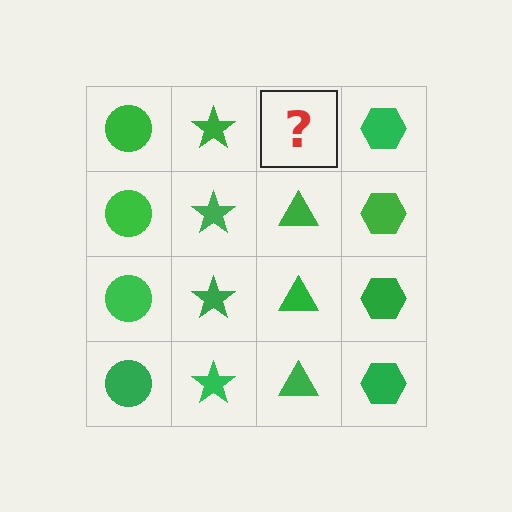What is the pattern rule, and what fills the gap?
The rule is that each column has a consistent shape. The gap should be filled with a green triangle.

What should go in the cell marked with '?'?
The missing cell should contain a green triangle.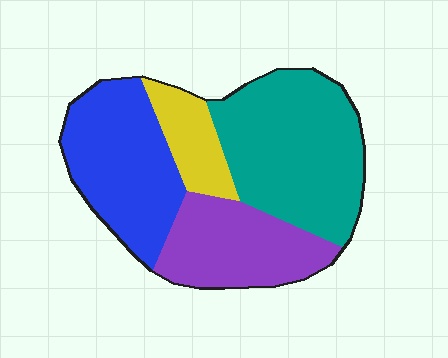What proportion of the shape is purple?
Purple covers 23% of the shape.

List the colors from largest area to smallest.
From largest to smallest: teal, blue, purple, yellow.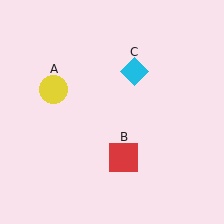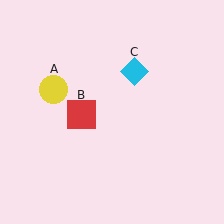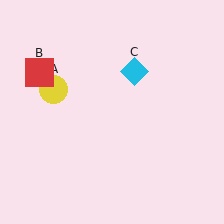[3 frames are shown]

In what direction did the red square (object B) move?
The red square (object B) moved up and to the left.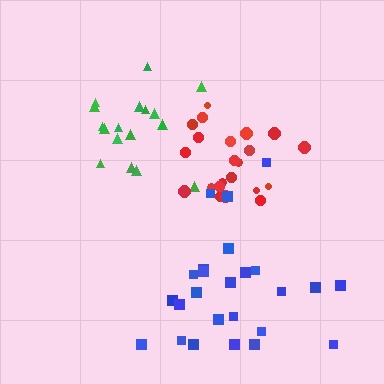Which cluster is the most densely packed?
Red.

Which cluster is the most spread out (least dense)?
Blue.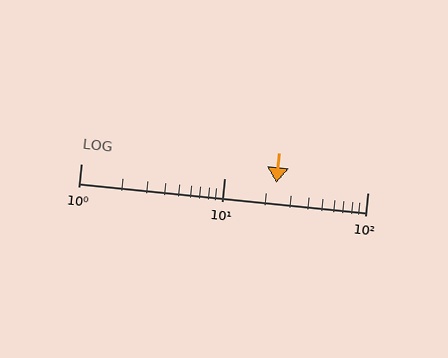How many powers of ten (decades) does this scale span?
The scale spans 2 decades, from 1 to 100.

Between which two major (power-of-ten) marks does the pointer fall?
The pointer is between 10 and 100.